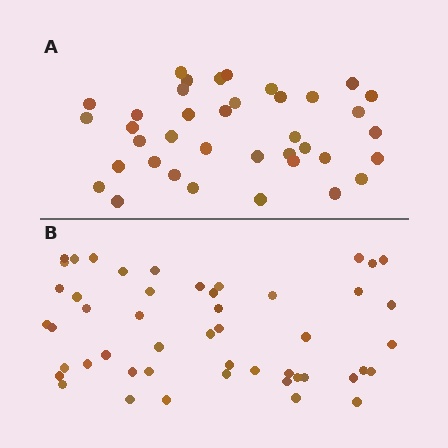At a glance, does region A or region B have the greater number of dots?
Region B (the bottom region) has more dots.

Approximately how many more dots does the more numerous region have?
Region B has roughly 12 or so more dots than region A.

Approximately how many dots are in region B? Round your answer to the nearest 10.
About 50 dots. (The exact count is 49, which rounds to 50.)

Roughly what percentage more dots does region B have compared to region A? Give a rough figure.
About 30% more.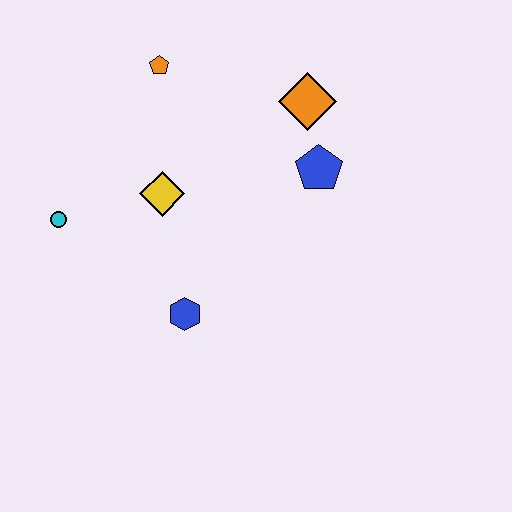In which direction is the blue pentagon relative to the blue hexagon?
The blue pentagon is above the blue hexagon.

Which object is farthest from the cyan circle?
The orange diamond is farthest from the cyan circle.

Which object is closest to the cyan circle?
The yellow diamond is closest to the cyan circle.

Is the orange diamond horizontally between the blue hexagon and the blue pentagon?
Yes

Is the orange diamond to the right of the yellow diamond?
Yes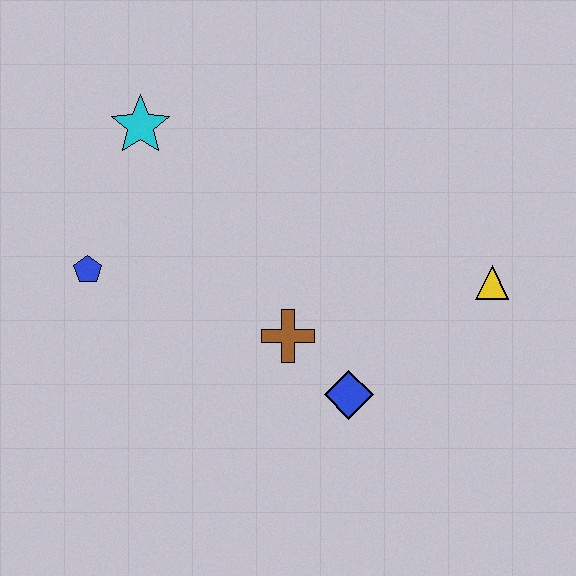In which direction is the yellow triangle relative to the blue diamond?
The yellow triangle is to the right of the blue diamond.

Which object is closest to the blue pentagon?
The cyan star is closest to the blue pentagon.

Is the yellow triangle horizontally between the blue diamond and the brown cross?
No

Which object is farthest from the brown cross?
The cyan star is farthest from the brown cross.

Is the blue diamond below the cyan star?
Yes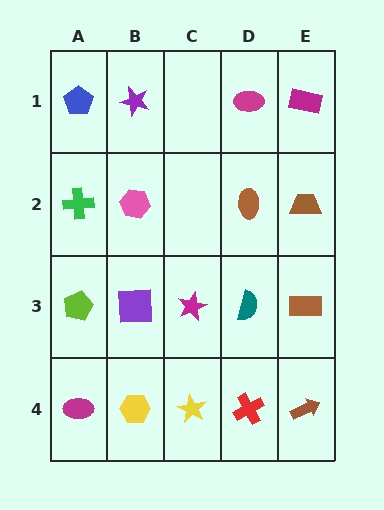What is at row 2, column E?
A brown trapezoid.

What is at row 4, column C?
A yellow star.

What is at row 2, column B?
A pink hexagon.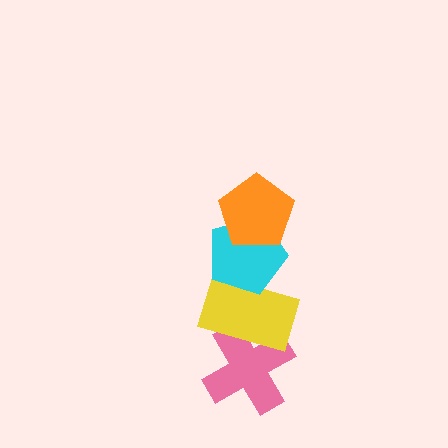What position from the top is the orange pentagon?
The orange pentagon is 1st from the top.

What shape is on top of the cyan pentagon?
The orange pentagon is on top of the cyan pentagon.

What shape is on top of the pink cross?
The yellow rectangle is on top of the pink cross.